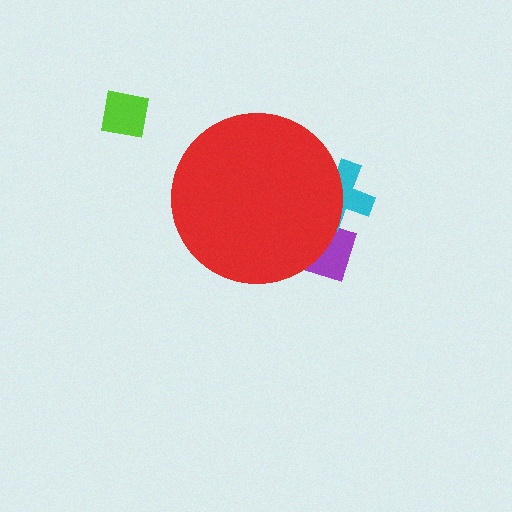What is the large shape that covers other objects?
A red circle.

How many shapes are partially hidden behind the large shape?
2 shapes are partially hidden.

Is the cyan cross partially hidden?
Yes, the cyan cross is partially hidden behind the red circle.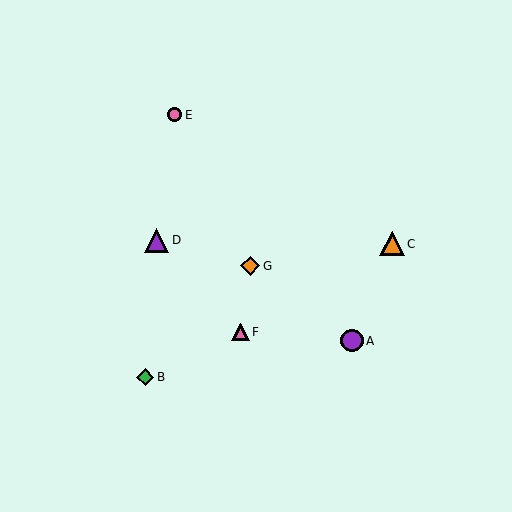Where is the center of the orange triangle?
The center of the orange triangle is at (392, 244).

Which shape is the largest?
The orange triangle (labeled C) is the largest.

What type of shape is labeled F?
Shape F is a pink triangle.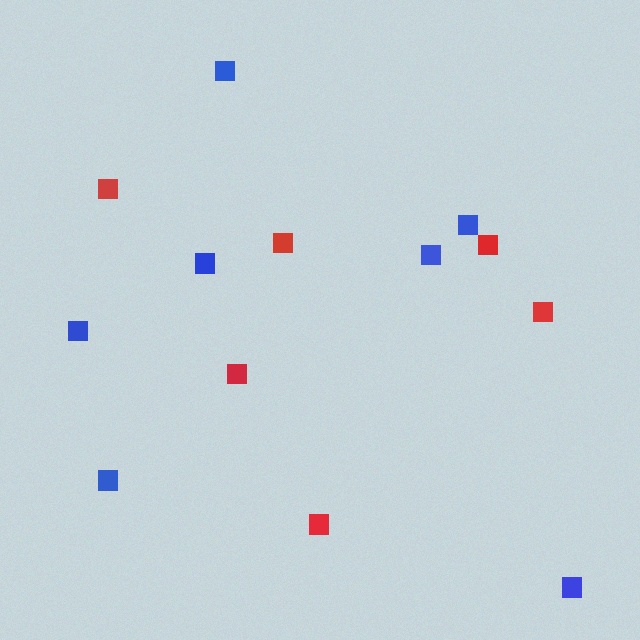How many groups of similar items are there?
There are 2 groups: one group of red squares (6) and one group of blue squares (7).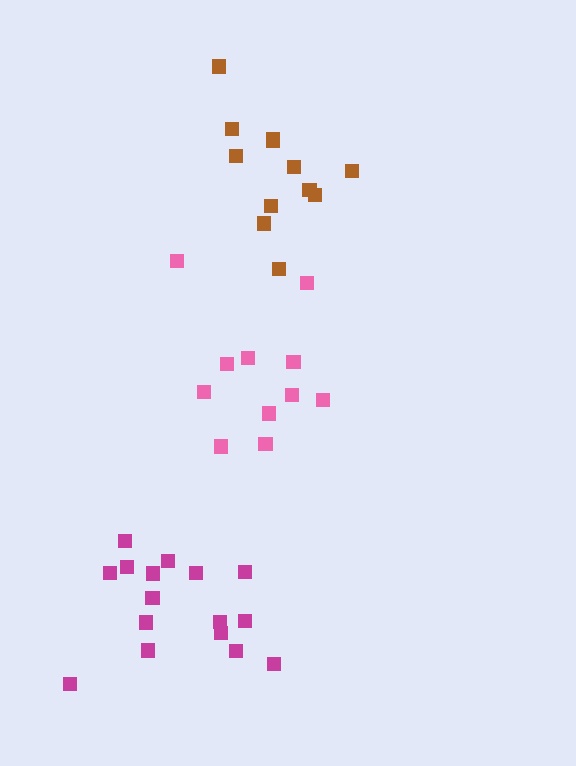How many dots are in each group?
Group 1: 11 dots, Group 2: 12 dots, Group 3: 16 dots (39 total).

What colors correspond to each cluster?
The clusters are colored: pink, brown, magenta.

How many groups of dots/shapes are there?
There are 3 groups.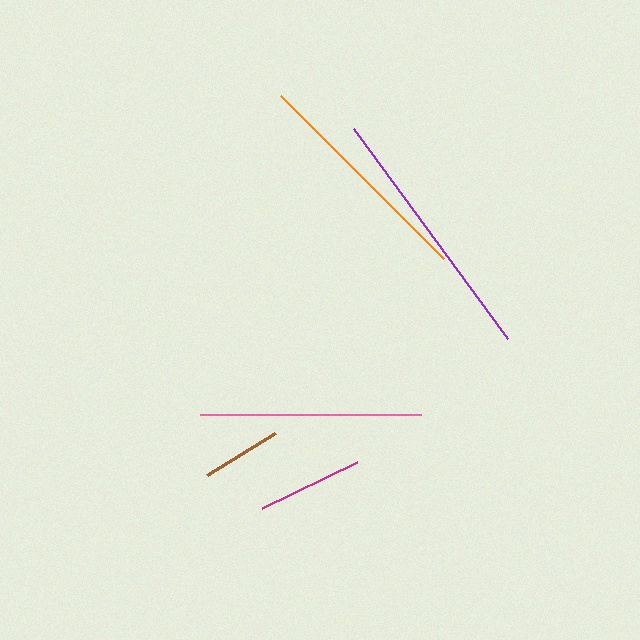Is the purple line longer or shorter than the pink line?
The purple line is longer than the pink line.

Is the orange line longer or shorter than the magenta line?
The orange line is longer than the magenta line.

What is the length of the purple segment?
The purple segment is approximately 260 pixels long.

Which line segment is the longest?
The purple line is the longest at approximately 260 pixels.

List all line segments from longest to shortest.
From longest to shortest: purple, orange, pink, magenta, brown.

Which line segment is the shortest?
The brown line is the shortest at approximately 80 pixels.